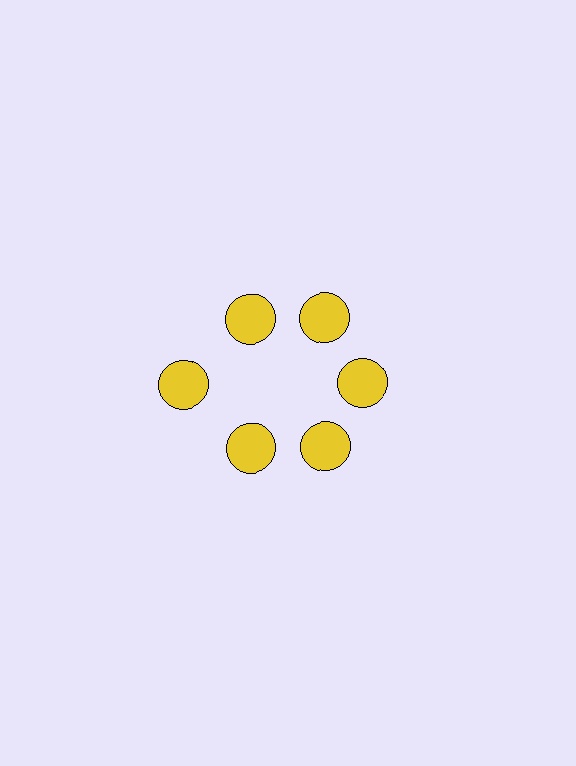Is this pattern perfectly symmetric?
No. The 6 yellow circles are arranged in a ring, but one element near the 9 o'clock position is pushed outward from the center, breaking the 6-fold rotational symmetry.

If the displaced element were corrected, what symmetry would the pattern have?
It would have 6-fold rotational symmetry — the pattern would map onto itself every 60 degrees.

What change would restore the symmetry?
The symmetry would be restored by moving it inward, back onto the ring so that all 6 circles sit at equal angles and equal distance from the center.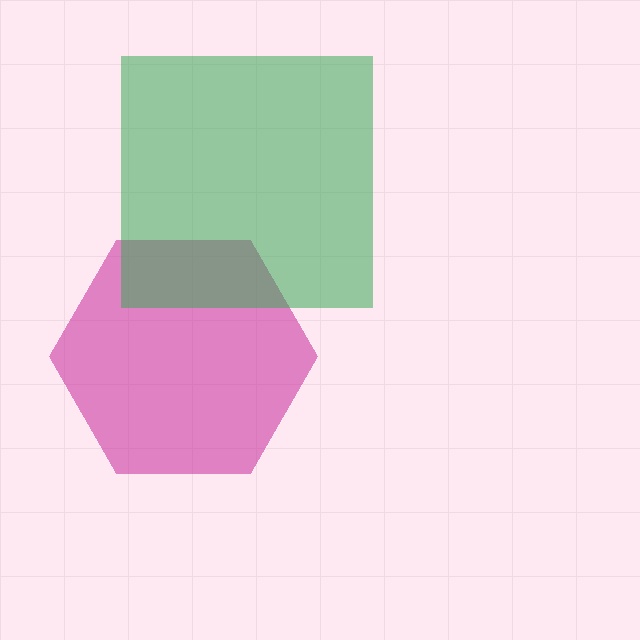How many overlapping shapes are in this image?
There are 2 overlapping shapes in the image.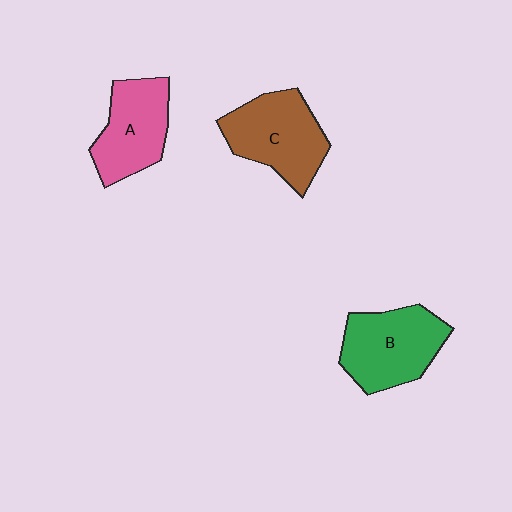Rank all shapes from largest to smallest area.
From largest to smallest: B (green), C (brown), A (pink).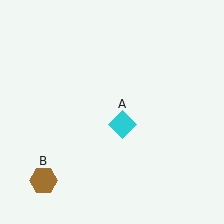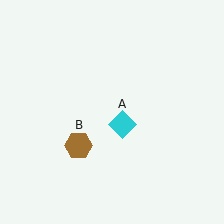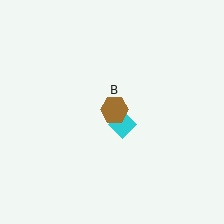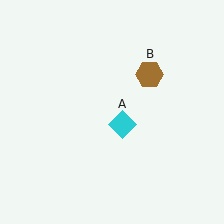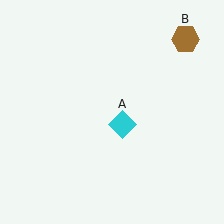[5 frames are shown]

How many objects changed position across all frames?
1 object changed position: brown hexagon (object B).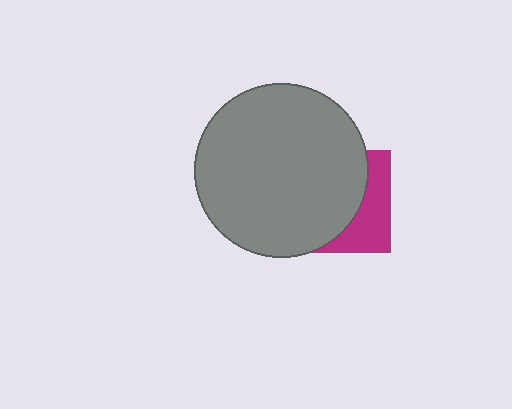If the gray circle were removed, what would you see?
You would see the complete magenta square.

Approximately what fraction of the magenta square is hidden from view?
Roughly 66% of the magenta square is hidden behind the gray circle.